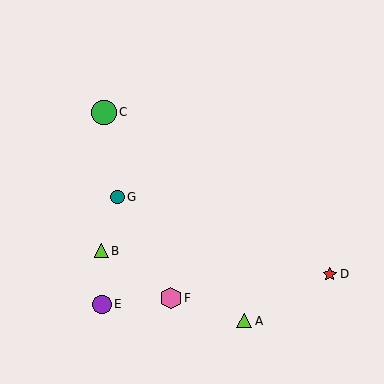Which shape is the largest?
The green circle (labeled C) is the largest.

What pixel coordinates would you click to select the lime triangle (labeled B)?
Click at (101, 251) to select the lime triangle B.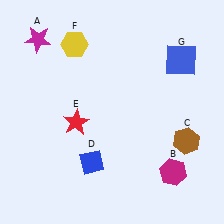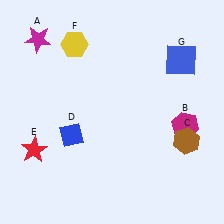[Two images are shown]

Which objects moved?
The objects that moved are: the magenta hexagon (B), the blue diamond (D), the red star (E).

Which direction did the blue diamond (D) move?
The blue diamond (D) moved up.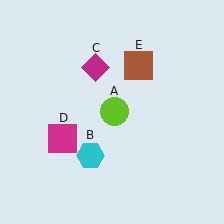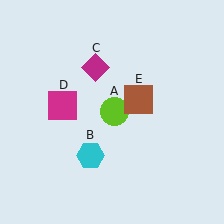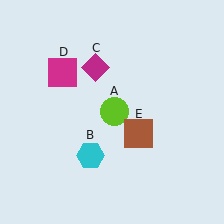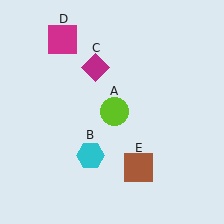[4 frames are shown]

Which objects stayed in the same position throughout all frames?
Lime circle (object A) and cyan hexagon (object B) and magenta diamond (object C) remained stationary.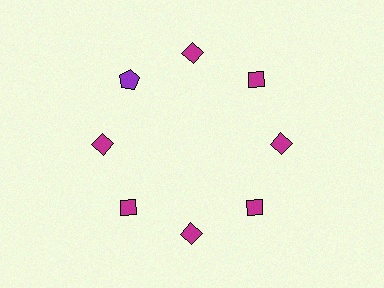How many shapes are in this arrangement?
There are 8 shapes arranged in a ring pattern.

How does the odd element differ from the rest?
It differs in both color (purple instead of magenta) and shape (pentagon instead of diamond).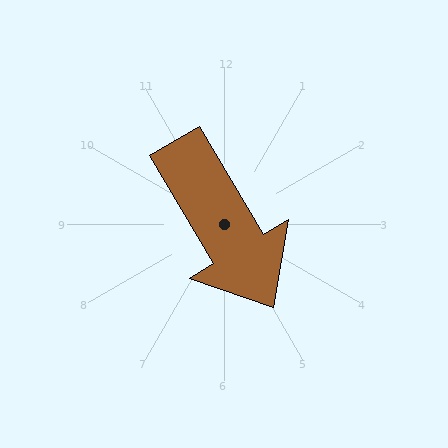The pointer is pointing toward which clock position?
Roughly 5 o'clock.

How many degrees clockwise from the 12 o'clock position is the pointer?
Approximately 149 degrees.